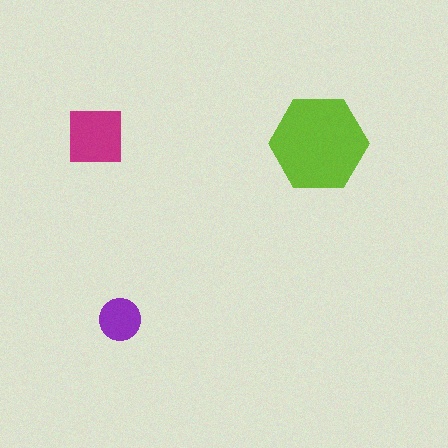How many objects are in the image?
There are 3 objects in the image.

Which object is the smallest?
The purple circle.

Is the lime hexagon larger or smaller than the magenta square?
Larger.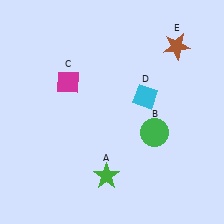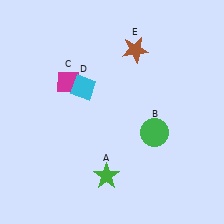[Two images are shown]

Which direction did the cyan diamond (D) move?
The cyan diamond (D) moved left.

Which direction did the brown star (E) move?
The brown star (E) moved left.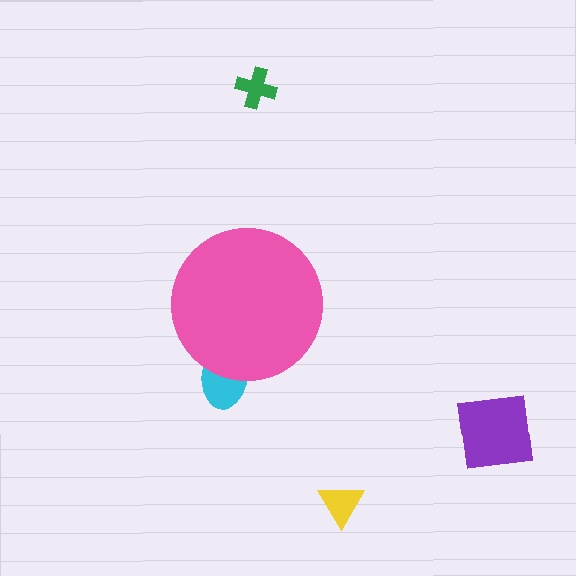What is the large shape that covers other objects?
A pink circle.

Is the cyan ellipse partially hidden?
Yes, the cyan ellipse is partially hidden behind the pink circle.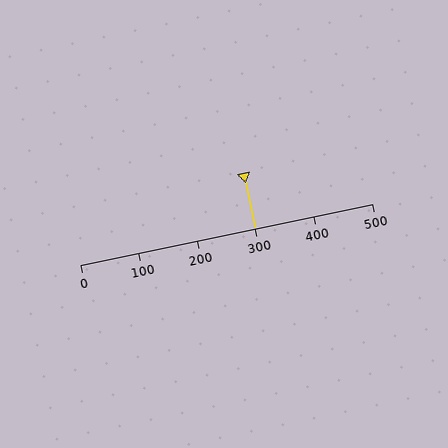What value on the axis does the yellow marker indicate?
The marker indicates approximately 300.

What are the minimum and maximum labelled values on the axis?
The axis runs from 0 to 500.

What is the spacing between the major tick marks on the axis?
The major ticks are spaced 100 apart.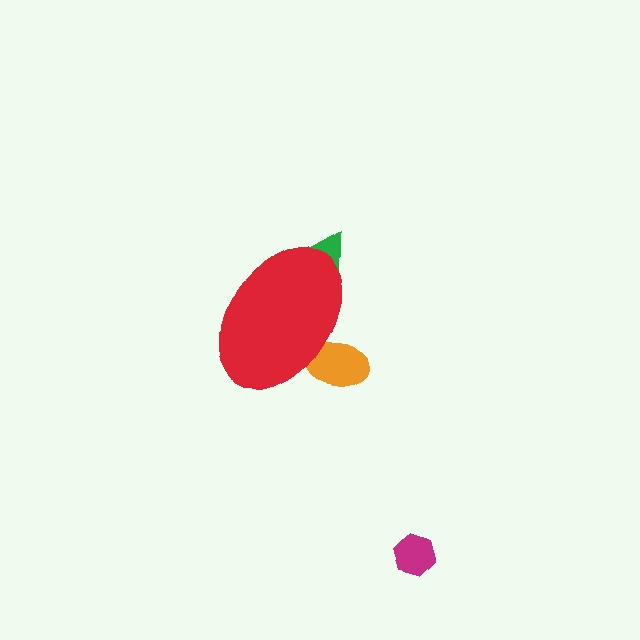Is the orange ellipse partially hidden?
Yes, the orange ellipse is partially hidden behind the red ellipse.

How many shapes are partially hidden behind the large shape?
2 shapes are partially hidden.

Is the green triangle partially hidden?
Yes, the green triangle is partially hidden behind the red ellipse.